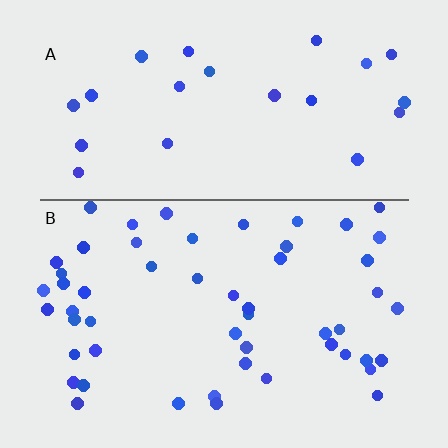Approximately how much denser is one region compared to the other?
Approximately 2.2× — region B over region A.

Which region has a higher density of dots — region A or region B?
B (the bottom).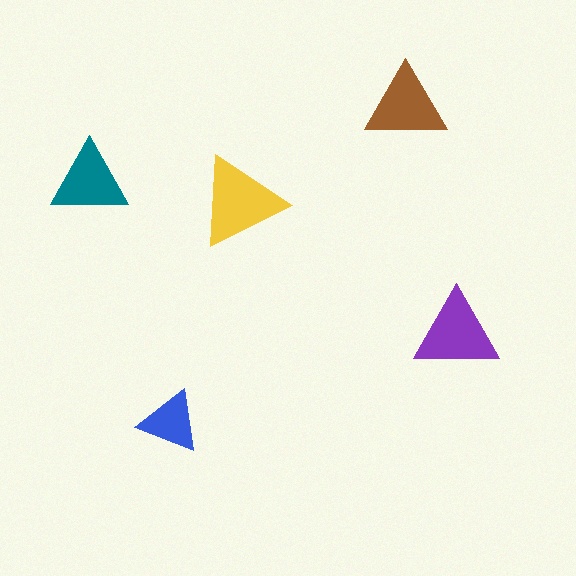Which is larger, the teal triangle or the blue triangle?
The teal one.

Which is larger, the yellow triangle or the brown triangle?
The yellow one.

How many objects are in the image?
There are 5 objects in the image.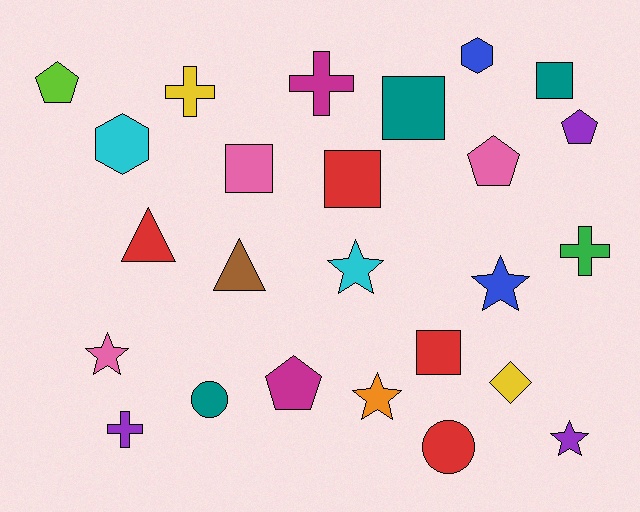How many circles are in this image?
There are 2 circles.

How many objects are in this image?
There are 25 objects.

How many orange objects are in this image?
There is 1 orange object.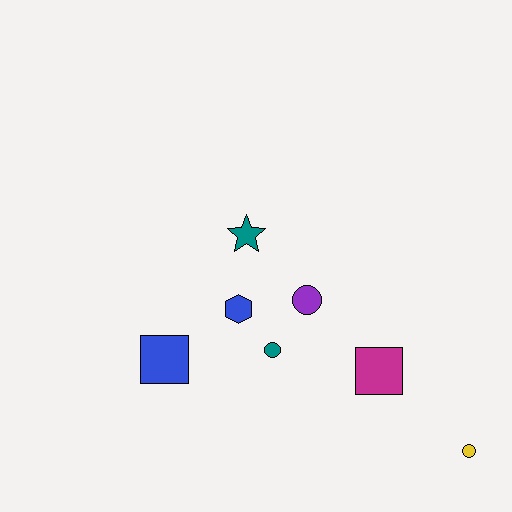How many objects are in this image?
There are 7 objects.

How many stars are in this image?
There is 1 star.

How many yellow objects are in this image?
There is 1 yellow object.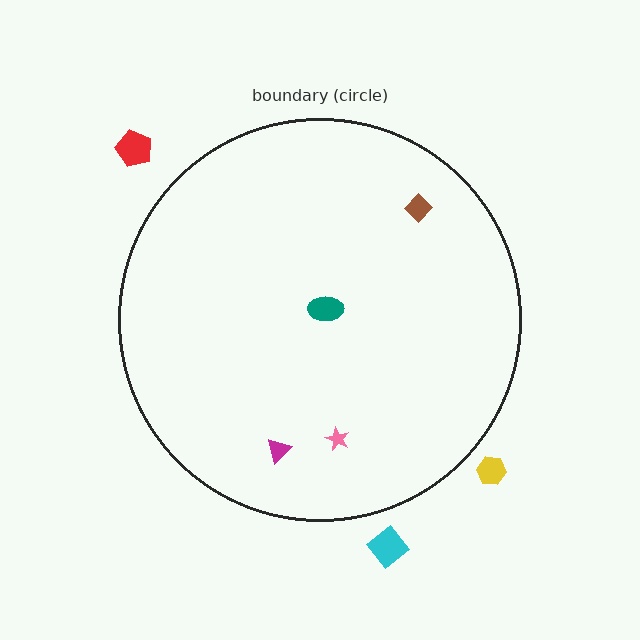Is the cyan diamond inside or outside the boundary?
Outside.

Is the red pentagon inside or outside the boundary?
Outside.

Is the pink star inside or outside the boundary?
Inside.